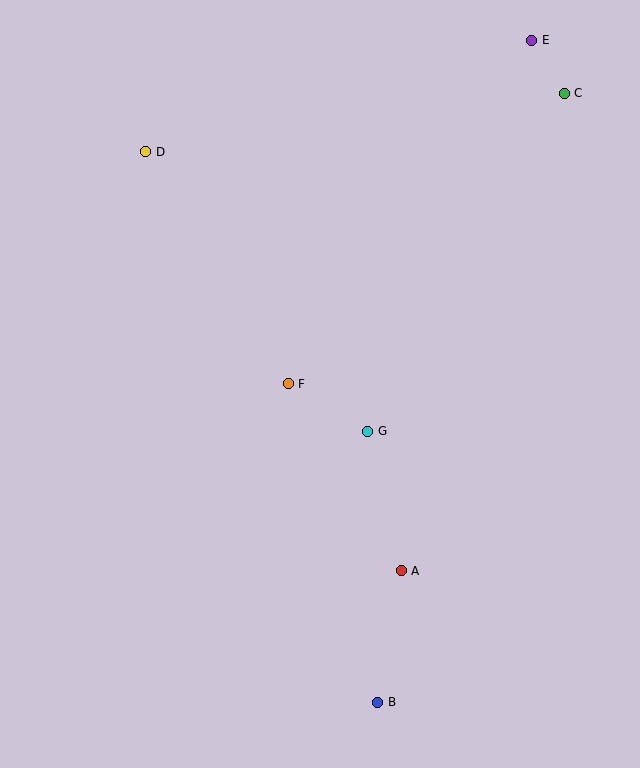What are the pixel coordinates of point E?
Point E is at (532, 40).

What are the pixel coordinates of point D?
Point D is at (146, 152).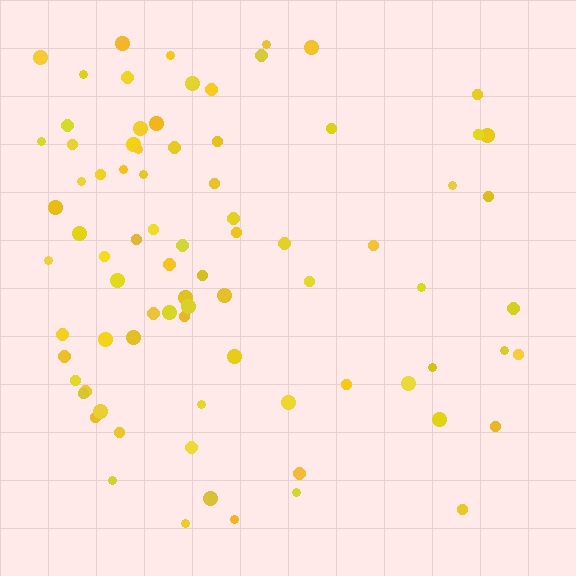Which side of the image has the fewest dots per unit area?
The right.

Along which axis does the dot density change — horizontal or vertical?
Horizontal.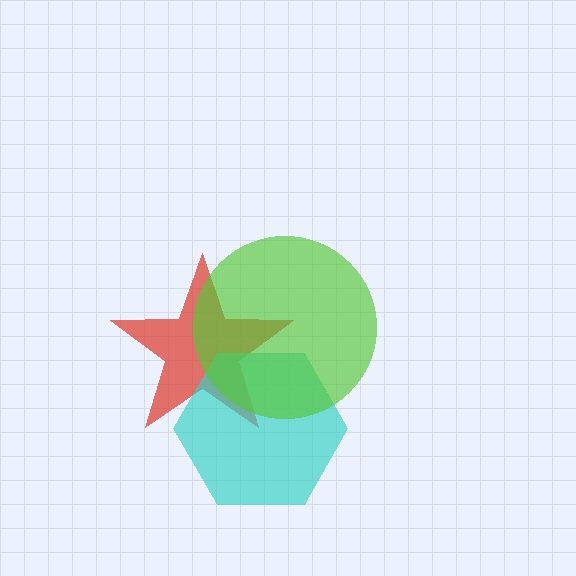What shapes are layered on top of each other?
The layered shapes are: a red star, a cyan hexagon, a lime circle.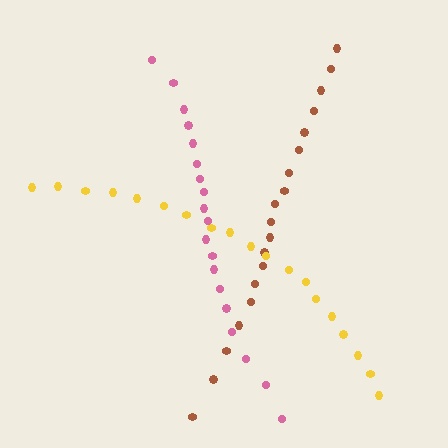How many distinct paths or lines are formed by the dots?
There are 3 distinct paths.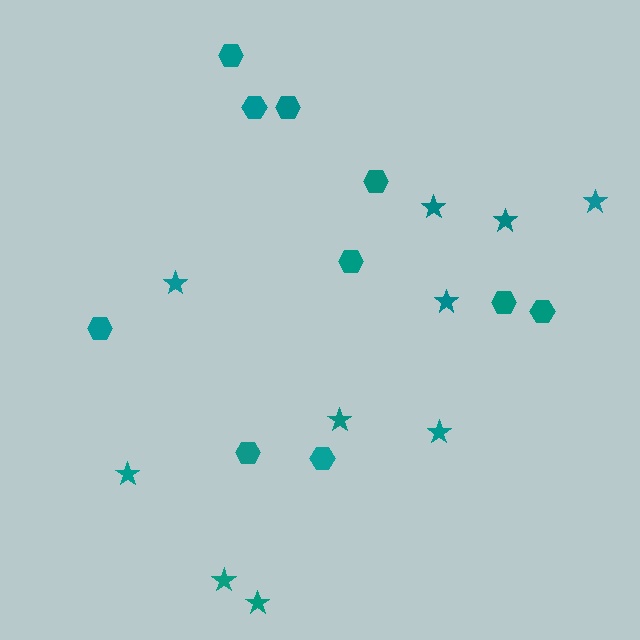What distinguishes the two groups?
There are 2 groups: one group of hexagons (10) and one group of stars (10).